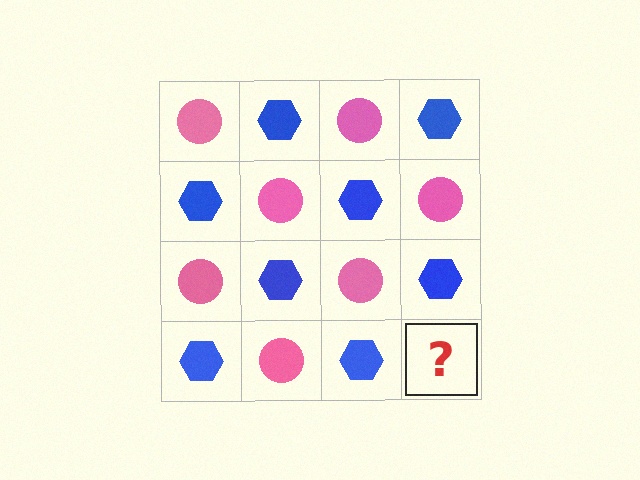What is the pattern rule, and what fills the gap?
The rule is that it alternates pink circle and blue hexagon in a checkerboard pattern. The gap should be filled with a pink circle.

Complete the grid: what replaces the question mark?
The question mark should be replaced with a pink circle.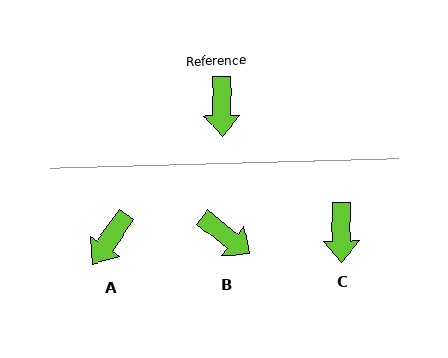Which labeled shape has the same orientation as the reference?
C.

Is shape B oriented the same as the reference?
No, it is off by about 51 degrees.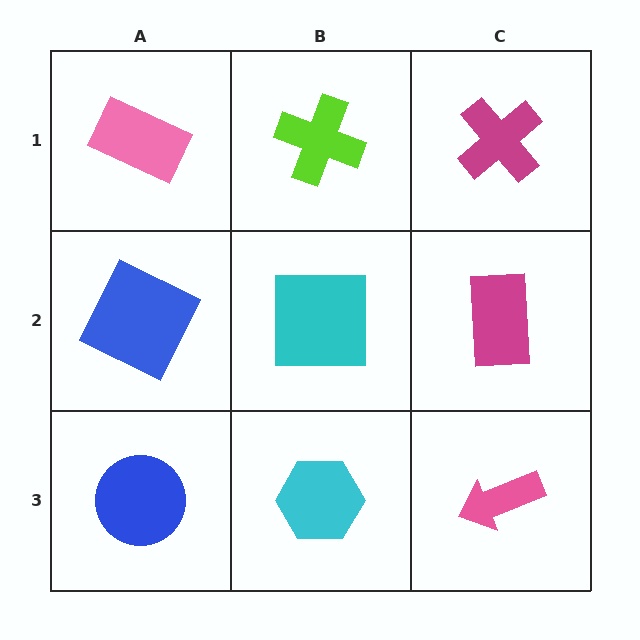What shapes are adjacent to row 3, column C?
A magenta rectangle (row 2, column C), a cyan hexagon (row 3, column B).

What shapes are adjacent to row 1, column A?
A blue square (row 2, column A), a lime cross (row 1, column B).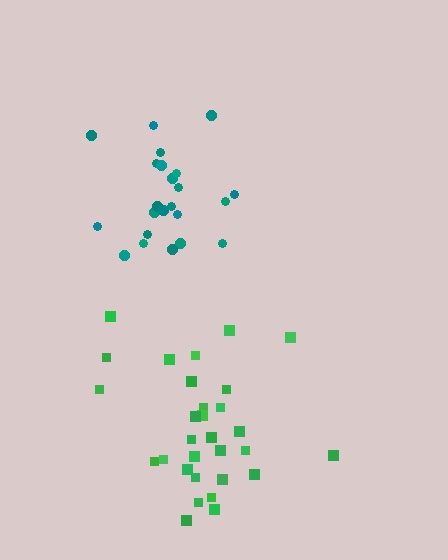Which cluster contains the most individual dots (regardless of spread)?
Green (30).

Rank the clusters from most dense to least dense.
teal, green.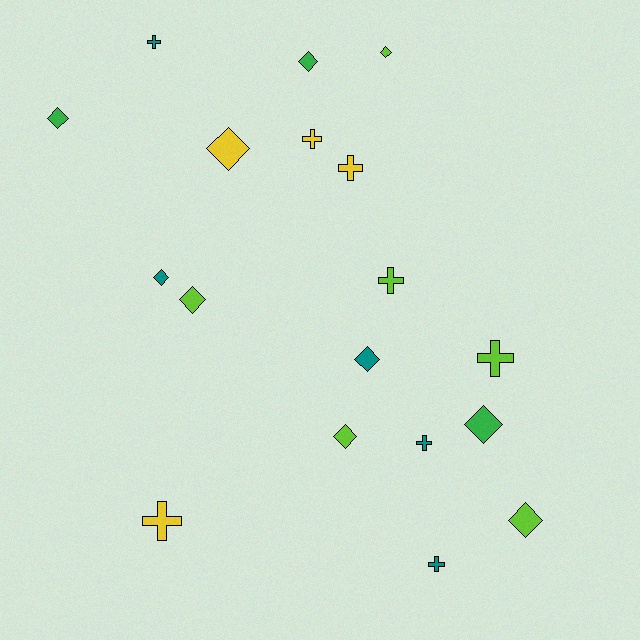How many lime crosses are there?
There are 2 lime crosses.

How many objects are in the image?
There are 18 objects.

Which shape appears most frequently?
Diamond, with 10 objects.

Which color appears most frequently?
Lime, with 6 objects.